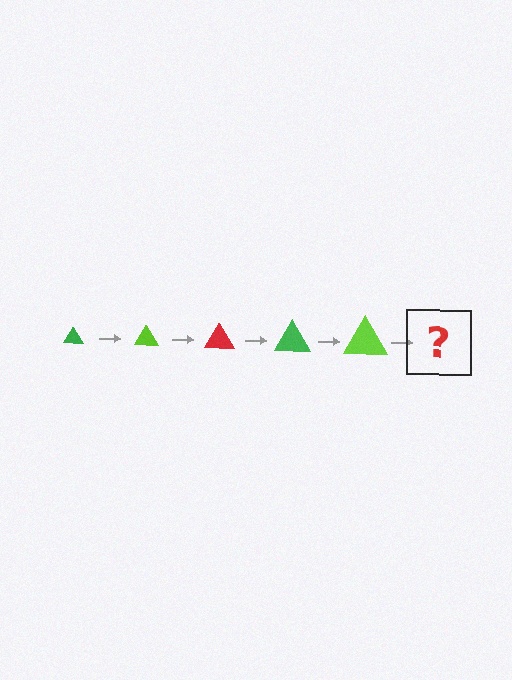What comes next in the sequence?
The next element should be a red triangle, larger than the previous one.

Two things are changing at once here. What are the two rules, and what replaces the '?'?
The two rules are that the triangle grows larger each step and the color cycles through green, lime, and red. The '?' should be a red triangle, larger than the previous one.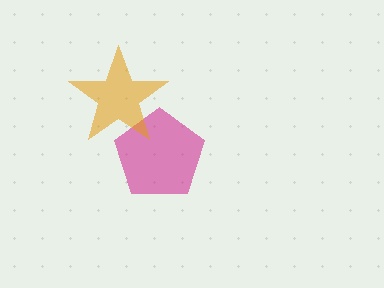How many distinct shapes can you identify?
There are 2 distinct shapes: a magenta pentagon, an orange star.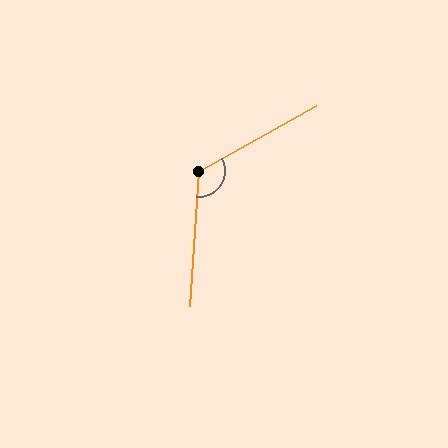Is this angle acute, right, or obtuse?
It is obtuse.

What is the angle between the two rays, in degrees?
Approximately 123 degrees.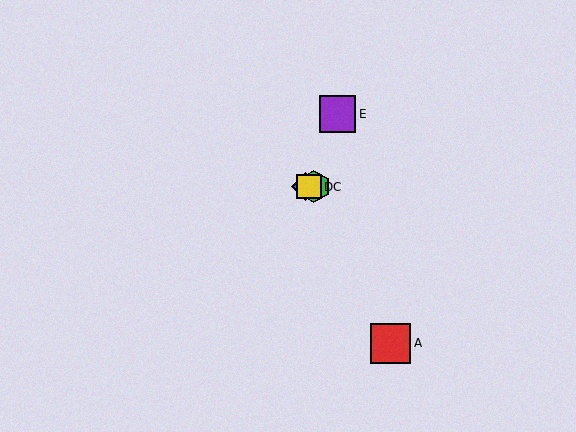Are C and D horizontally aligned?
Yes, both are at y≈187.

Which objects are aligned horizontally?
Objects B, C, D are aligned horizontally.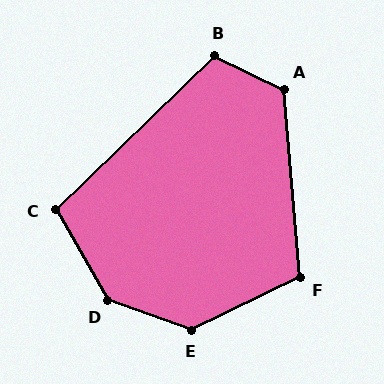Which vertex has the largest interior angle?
D, at approximately 139 degrees.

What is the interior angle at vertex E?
Approximately 135 degrees (obtuse).